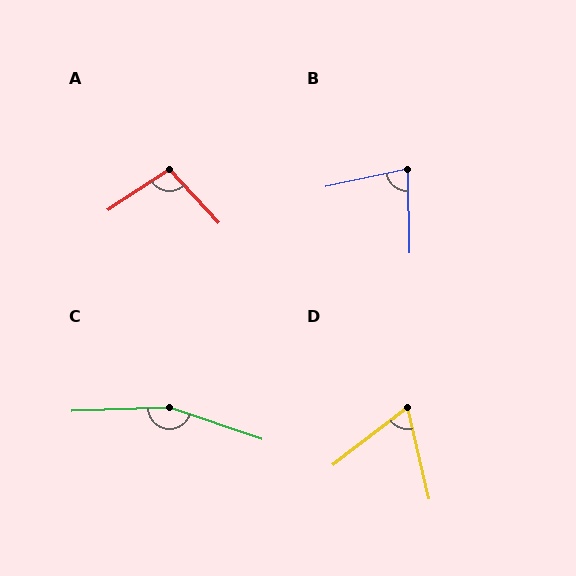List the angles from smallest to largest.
D (65°), B (79°), A (99°), C (160°).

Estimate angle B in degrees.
Approximately 79 degrees.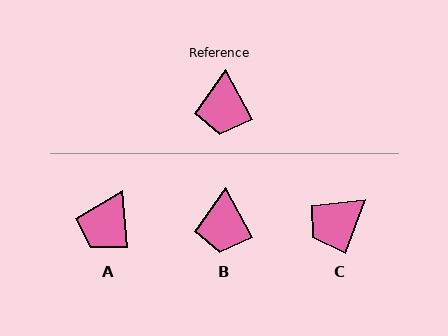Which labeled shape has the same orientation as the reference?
B.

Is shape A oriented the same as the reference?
No, it is off by about 24 degrees.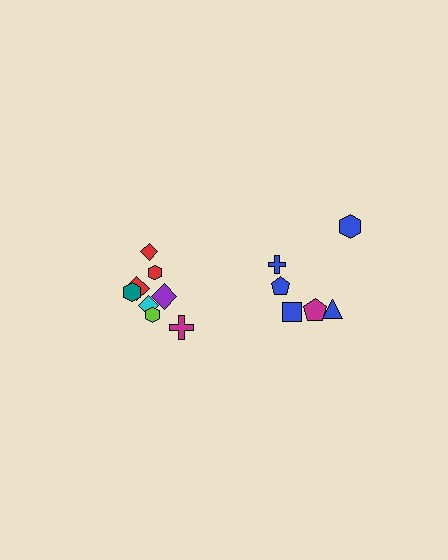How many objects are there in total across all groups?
There are 14 objects.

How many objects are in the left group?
There are 8 objects.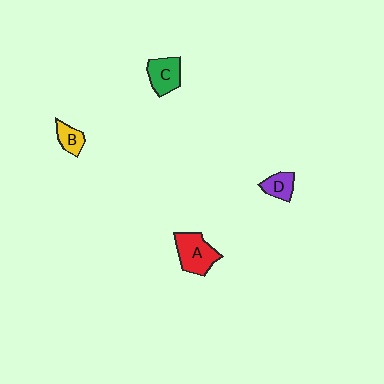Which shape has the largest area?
Shape A (red).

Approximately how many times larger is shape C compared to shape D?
Approximately 1.5 times.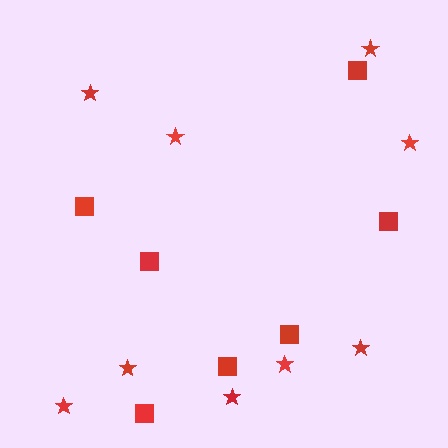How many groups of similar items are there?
There are 2 groups: one group of stars (9) and one group of squares (7).